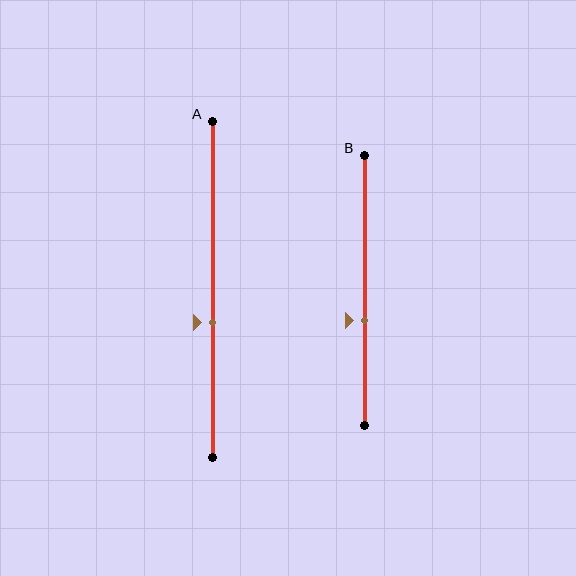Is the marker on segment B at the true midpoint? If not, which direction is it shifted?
No, the marker on segment B is shifted downward by about 11% of the segment length.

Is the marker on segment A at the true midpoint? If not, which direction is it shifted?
No, the marker on segment A is shifted downward by about 10% of the segment length.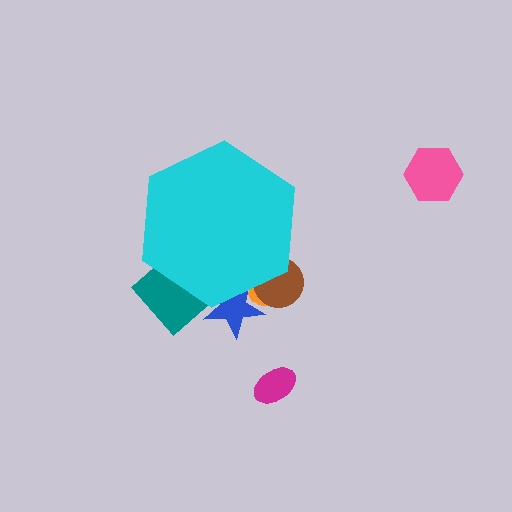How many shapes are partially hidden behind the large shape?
4 shapes are partially hidden.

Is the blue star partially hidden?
Yes, the blue star is partially hidden behind the cyan hexagon.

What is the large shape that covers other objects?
A cyan hexagon.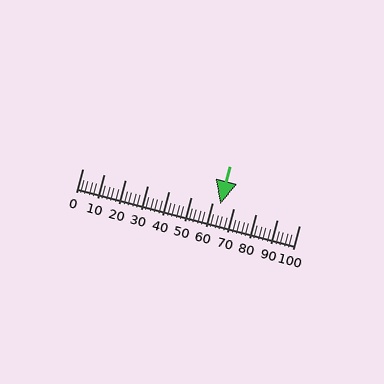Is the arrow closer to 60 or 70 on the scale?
The arrow is closer to 60.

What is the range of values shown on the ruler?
The ruler shows values from 0 to 100.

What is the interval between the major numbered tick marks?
The major tick marks are spaced 10 units apart.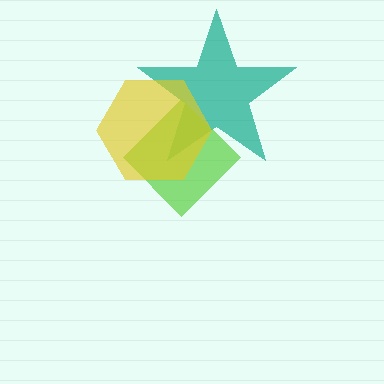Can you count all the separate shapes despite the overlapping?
Yes, there are 3 separate shapes.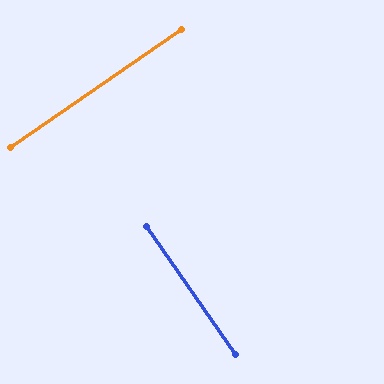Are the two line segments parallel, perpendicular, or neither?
Perpendicular — they meet at approximately 90°.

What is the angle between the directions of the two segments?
Approximately 90 degrees.